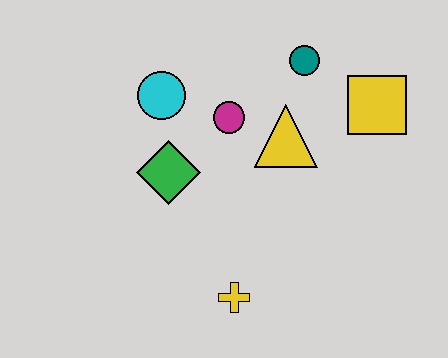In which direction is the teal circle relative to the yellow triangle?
The teal circle is above the yellow triangle.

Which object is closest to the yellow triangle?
The magenta circle is closest to the yellow triangle.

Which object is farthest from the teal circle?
The yellow cross is farthest from the teal circle.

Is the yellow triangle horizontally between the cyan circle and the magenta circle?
No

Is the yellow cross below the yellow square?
Yes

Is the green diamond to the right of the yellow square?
No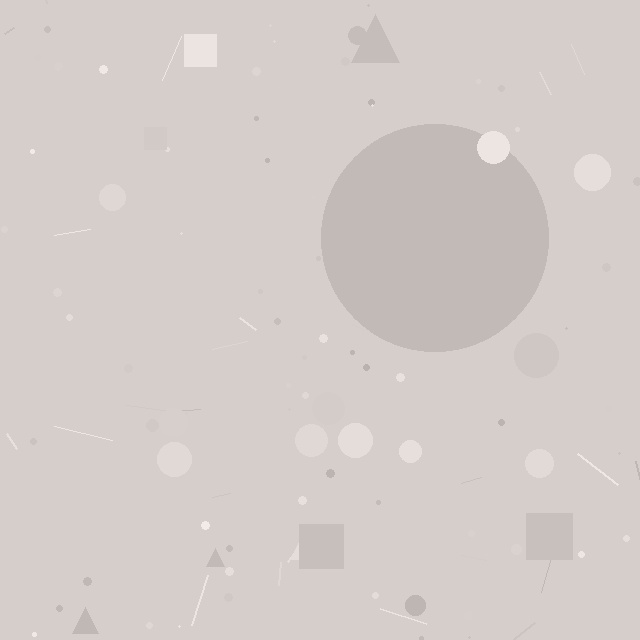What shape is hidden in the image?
A circle is hidden in the image.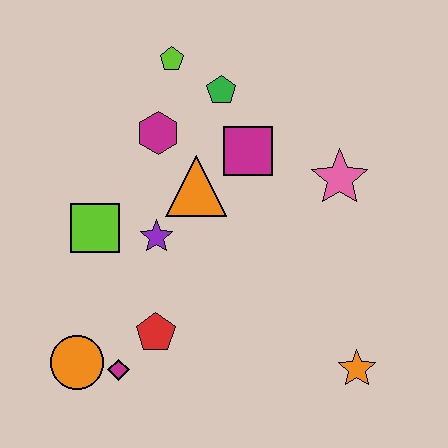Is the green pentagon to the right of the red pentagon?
Yes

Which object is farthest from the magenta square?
The orange circle is farthest from the magenta square.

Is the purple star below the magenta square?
Yes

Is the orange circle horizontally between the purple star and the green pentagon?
No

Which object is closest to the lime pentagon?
The green pentagon is closest to the lime pentagon.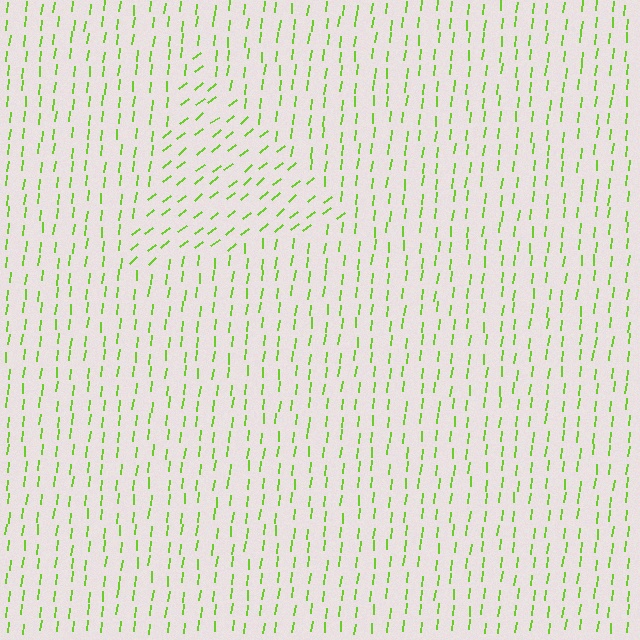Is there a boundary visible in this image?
Yes, there is a texture boundary formed by a change in line orientation.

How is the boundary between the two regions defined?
The boundary is defined purely by a change in line orientation (approximately 45 degrees difference). All lines are the same color and thickness.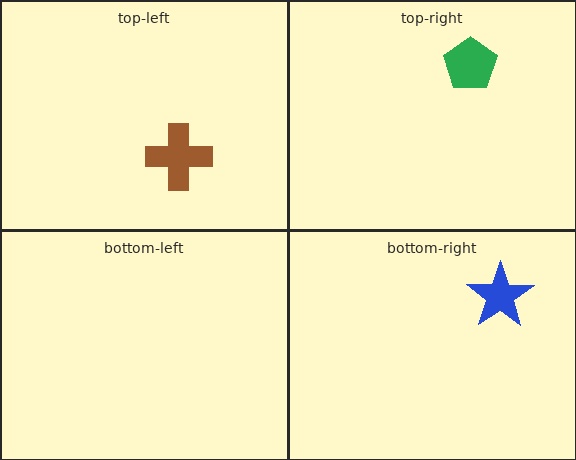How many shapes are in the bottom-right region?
1.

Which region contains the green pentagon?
The top-right region.